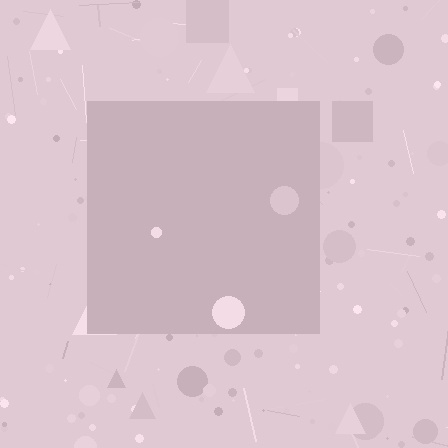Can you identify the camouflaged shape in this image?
The camouflaged shape is a square.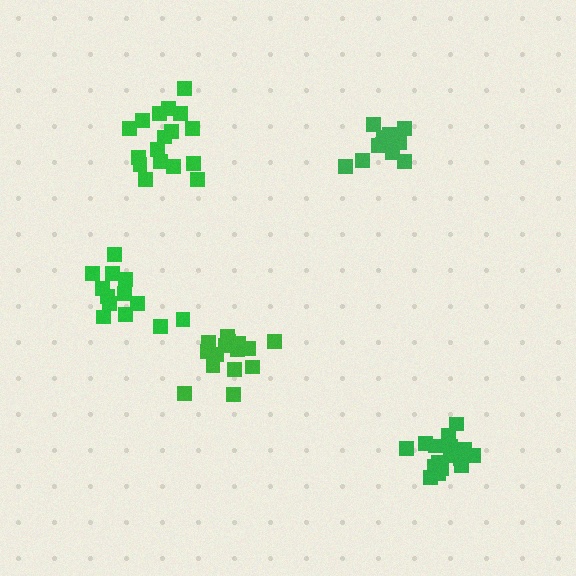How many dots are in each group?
Group 1: 15 dots, Group 2: 16 dots, Group 3: 17 dots, Group 4: 12 dots, Group 5: 13 dots (73 total).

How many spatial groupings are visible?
There are 5 spatial groupings.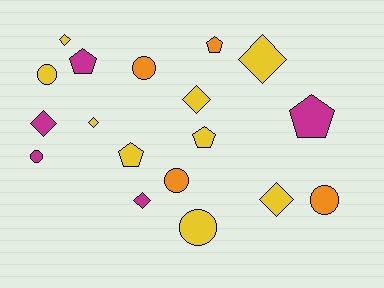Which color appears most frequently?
Yellow, with 9 objects.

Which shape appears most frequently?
Diamond, with 7 objects.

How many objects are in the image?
There are 18 objects.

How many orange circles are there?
There are 3 orange circles.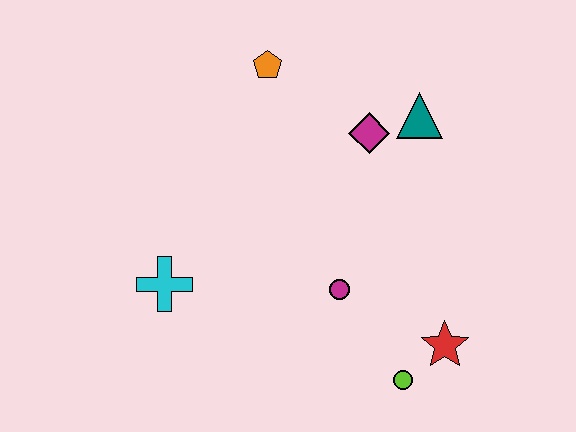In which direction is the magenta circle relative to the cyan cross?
The magenta circle is to the right of the cyan cross.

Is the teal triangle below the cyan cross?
No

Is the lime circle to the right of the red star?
No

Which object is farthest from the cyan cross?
The teal triangle is farthest from the cyan cross.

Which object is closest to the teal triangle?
The magenta diamond is closest to the teal triangle.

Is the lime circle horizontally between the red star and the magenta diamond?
Yes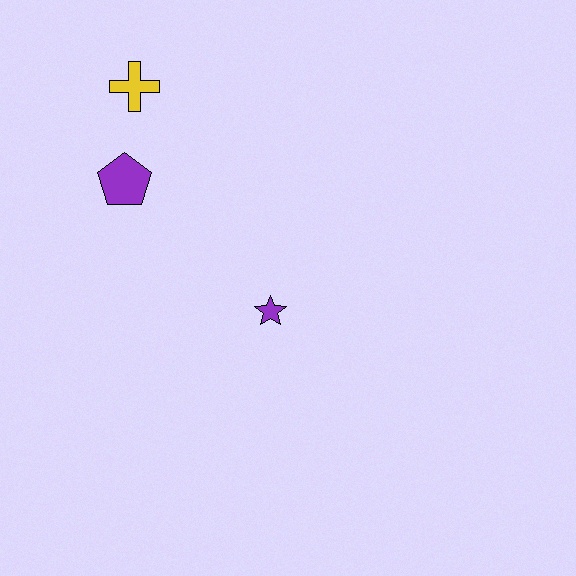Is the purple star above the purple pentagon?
No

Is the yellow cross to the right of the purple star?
No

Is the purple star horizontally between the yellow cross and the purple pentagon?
No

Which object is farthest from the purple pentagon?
The purple star is farthest from the purple pentagon.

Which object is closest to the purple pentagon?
The yellow cross is closest to the purple pentagon.